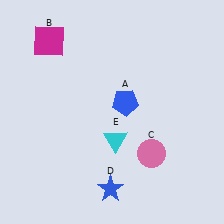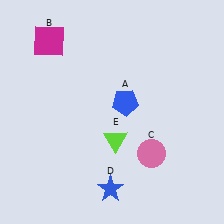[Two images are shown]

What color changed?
The triangle (E) changed from cyan in Image 1 to lime in Image 2.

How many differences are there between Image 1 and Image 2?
There is 1 difference between the two images.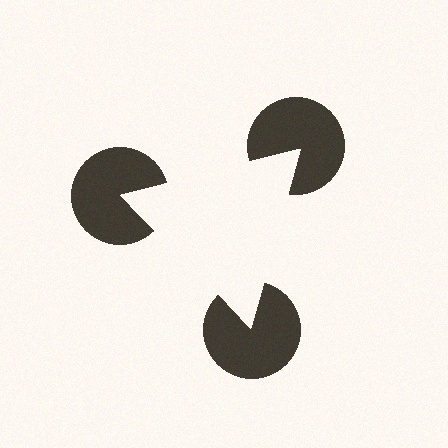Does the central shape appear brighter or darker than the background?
It typically appears slightly brighter than the background, even though no actual brightness change is drawn.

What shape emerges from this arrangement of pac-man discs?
An illusory triangle — its edges are inferred from the aligned wedge cuts in the pac-man discs, not physically drawn.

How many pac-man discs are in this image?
There are 3 — one at each vertex of the illusory triangle.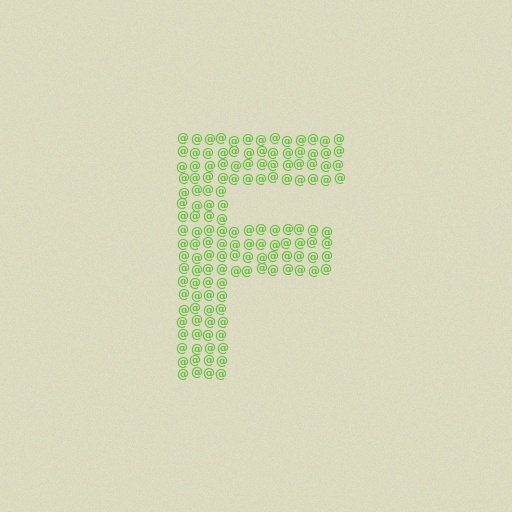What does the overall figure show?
The overall figure shows the letter F.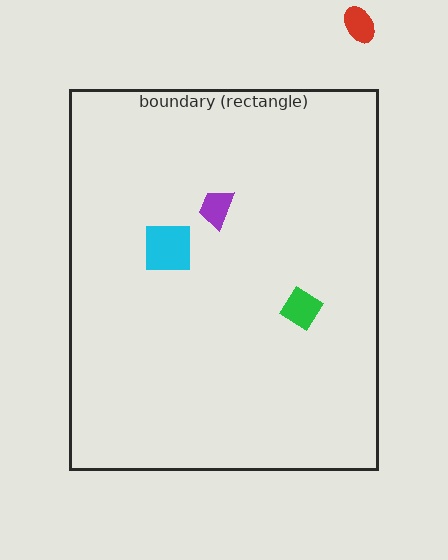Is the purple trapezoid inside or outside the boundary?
Inside.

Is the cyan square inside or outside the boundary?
Inside.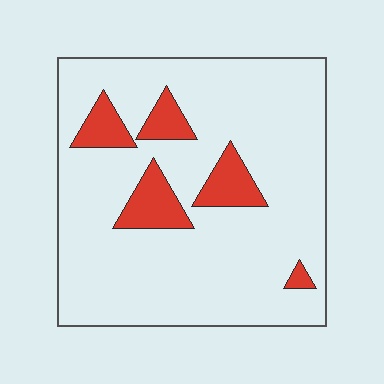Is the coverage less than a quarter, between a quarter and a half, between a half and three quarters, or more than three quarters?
Less than a quarter.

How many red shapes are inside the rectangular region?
5.